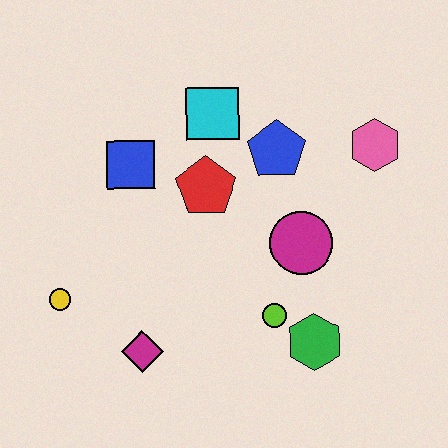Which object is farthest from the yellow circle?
The pink hexagon is farthest from the yellow circle.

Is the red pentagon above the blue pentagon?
No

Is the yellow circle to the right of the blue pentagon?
No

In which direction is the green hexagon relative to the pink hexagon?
The green hexagon is below the pink hexagon.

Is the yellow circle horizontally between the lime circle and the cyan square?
No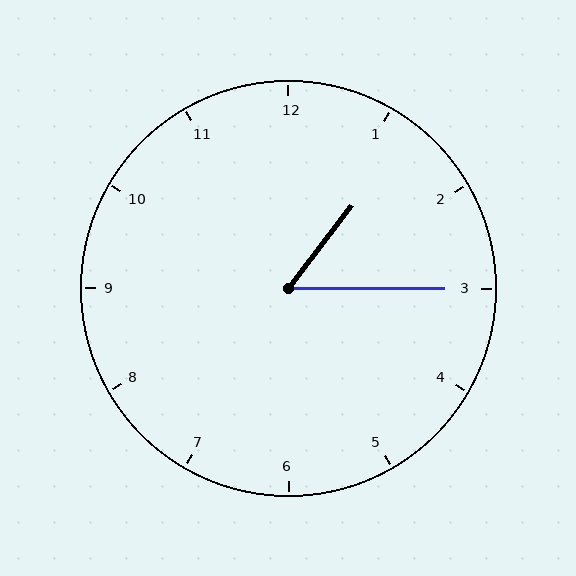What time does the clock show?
1:15.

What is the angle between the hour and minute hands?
Approximately 52 degrees.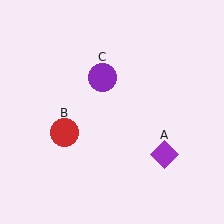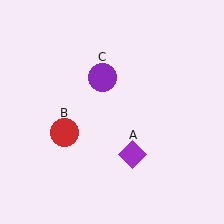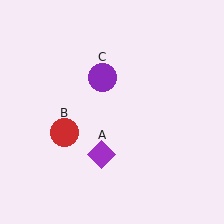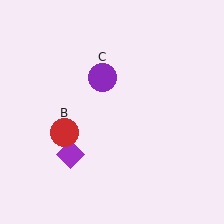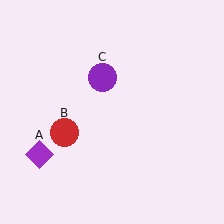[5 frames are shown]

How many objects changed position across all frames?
1 object changed position: purple diamond (object A).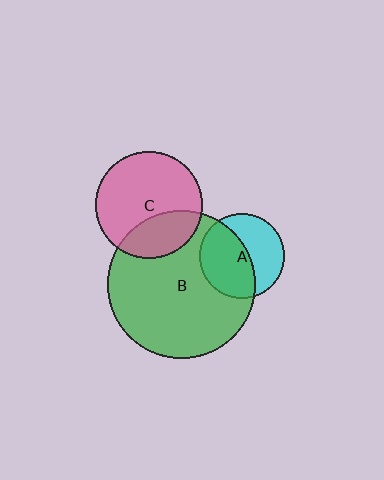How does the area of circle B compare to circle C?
Approximately 1.9 times.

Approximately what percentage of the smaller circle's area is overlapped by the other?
Approximately 30%.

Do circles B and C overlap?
Yes.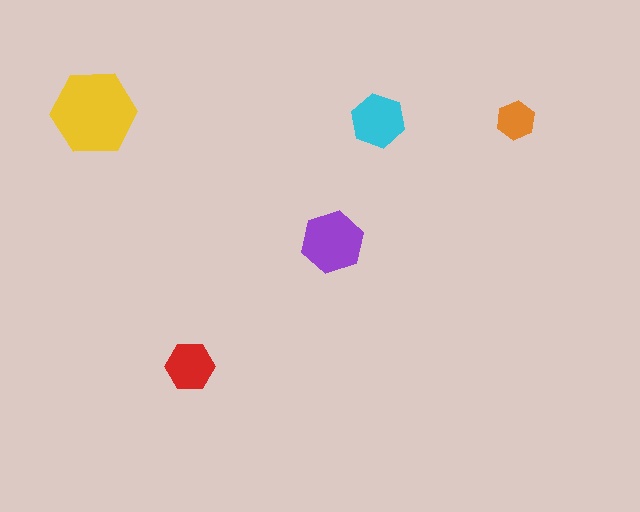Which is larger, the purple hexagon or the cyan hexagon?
The purple one.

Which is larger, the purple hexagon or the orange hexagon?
The purple one.